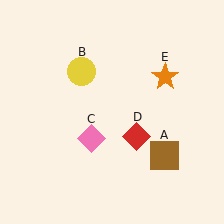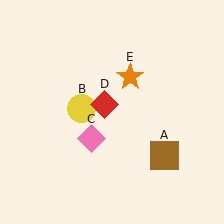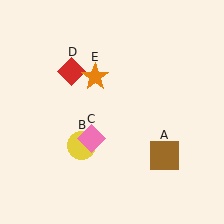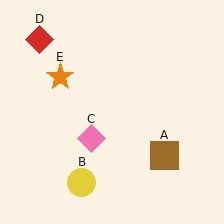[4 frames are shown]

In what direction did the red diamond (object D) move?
The red diamond (object D) moved up and to the left.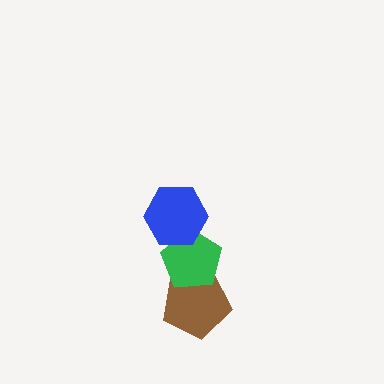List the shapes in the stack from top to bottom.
From top to bottom: the blue hexagon, the green pentagon, the brown pentagon.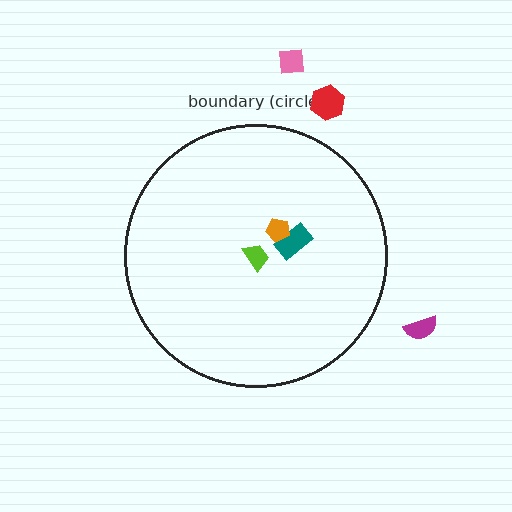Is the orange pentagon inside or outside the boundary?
Inside.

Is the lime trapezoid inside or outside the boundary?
Inside.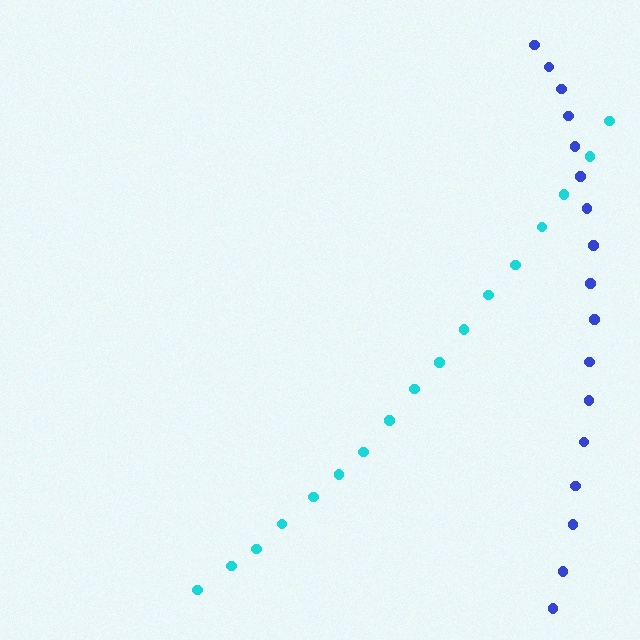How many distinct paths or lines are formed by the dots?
There are 2 distinct paths.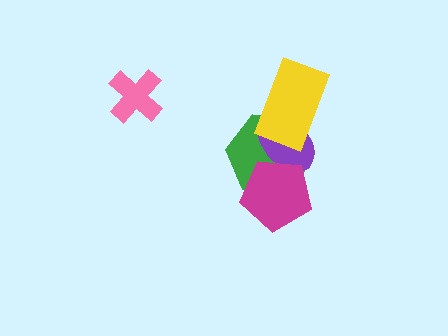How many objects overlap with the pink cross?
0 objects overlap with the pink cross.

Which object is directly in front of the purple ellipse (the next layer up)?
The magenta pentagon is directly in front of the purple ellipse.